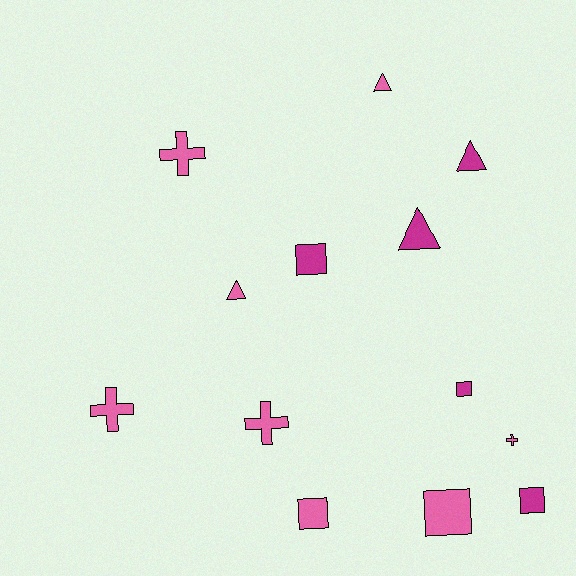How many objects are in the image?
There are 13 objects.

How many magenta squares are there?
There are 3 magenta squares.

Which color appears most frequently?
Pink, with 8 objects.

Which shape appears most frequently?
Square, with 5 objects.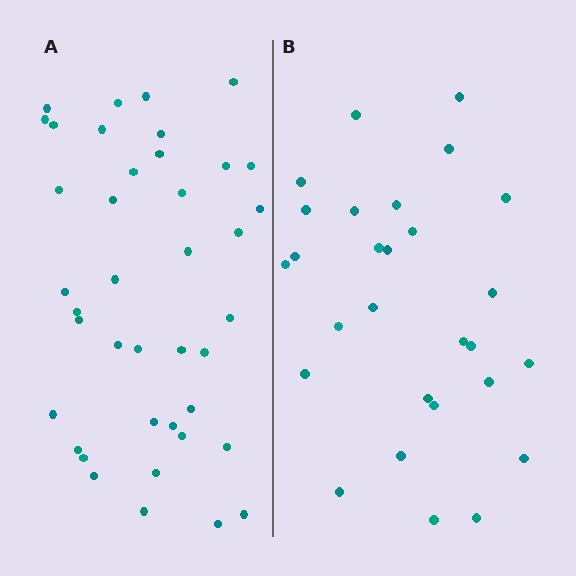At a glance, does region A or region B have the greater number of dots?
Region A (the left region) has more dots.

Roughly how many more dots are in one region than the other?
Region A has roughly 12 or so more dots than region B.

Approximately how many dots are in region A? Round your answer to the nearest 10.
About 40 dots.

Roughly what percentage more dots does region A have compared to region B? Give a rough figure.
About 45% more.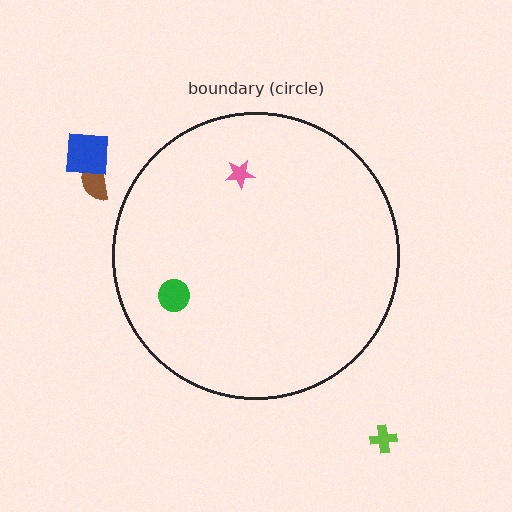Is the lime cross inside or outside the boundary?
Outside.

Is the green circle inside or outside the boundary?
Inside.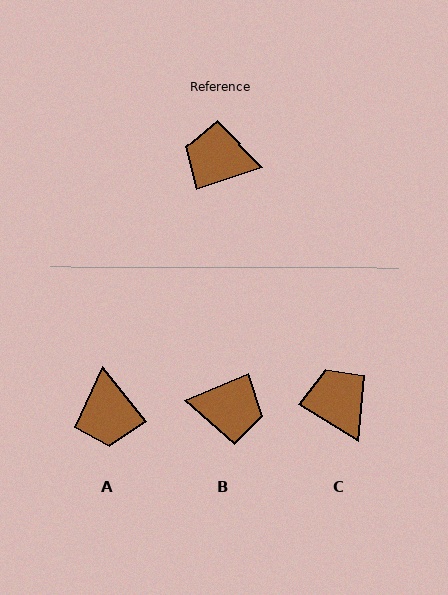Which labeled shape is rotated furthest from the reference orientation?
B, about 176 degrees away.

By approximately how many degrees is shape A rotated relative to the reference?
Approximately 110 degrees counter-clockwise.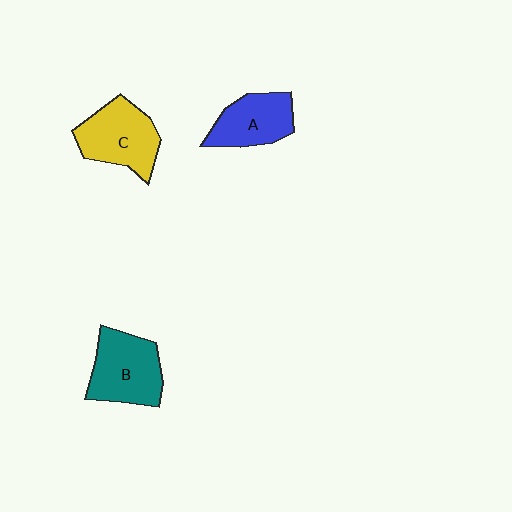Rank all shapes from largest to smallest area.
From largest to smallest: B (teal), C (yellow), A (blue).